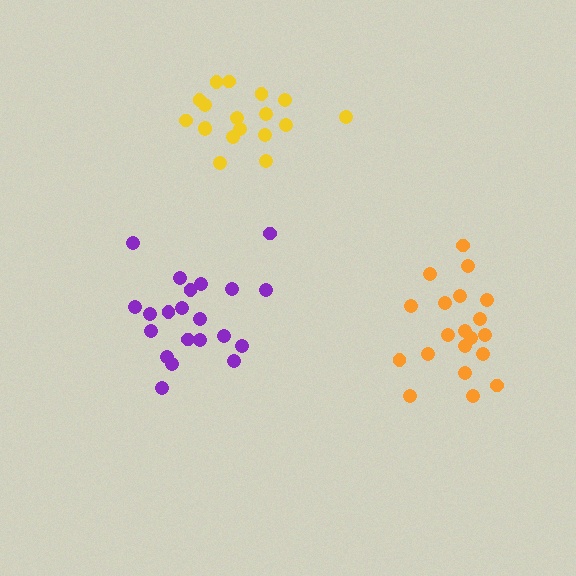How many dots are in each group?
Group 1: 20 dots, Group 2: 18 dots, Group 3: 21 dots (59 total).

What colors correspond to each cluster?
The clusters are colored: orange, yellow, purple.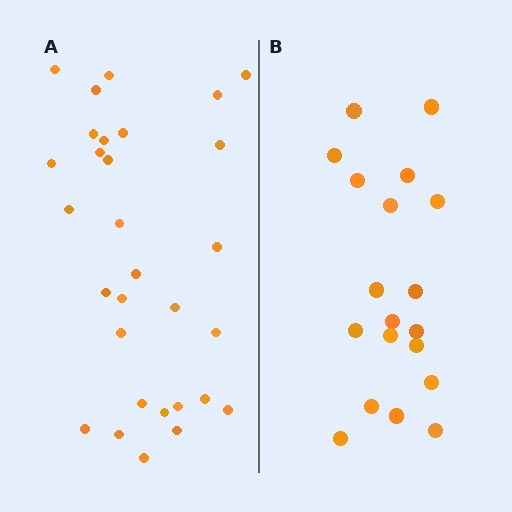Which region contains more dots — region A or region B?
Region A (the left region) has more dots.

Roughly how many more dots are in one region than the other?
Region A has roughly 12 or so more dots than region B.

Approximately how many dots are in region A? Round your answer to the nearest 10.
About 30 dots.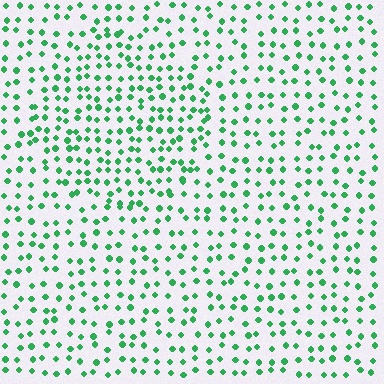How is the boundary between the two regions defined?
The boundary is defined by a change in element density (approximately 1.5x ratio). All elements are the same color, size, and shape.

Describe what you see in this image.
The image contains small green elements arranged at two different densities. A circle-shaped region is visible where the elements are more densely packed than the surrounding area.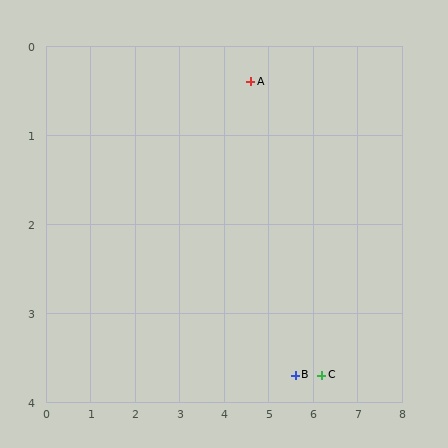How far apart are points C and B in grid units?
Points C and B are about 0.6 grid units apart.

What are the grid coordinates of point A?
Point A is at approximately (4.6, 0.4).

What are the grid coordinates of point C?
Point C is at approximately (6.2, 3.7).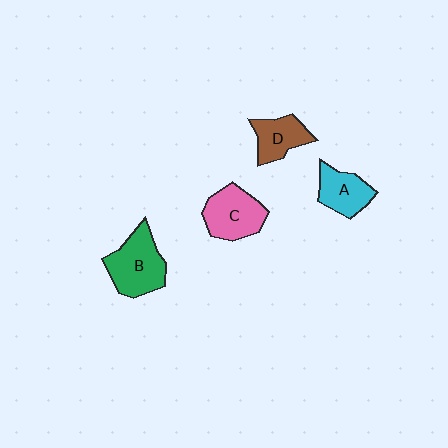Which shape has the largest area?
Shape B (green).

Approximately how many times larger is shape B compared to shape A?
Approximately 1.5 times.